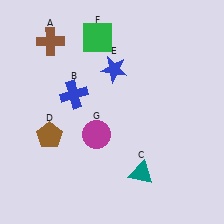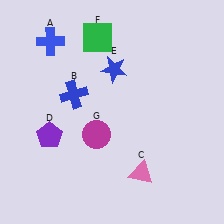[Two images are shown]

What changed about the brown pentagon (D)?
In Image 1, D is brown. In Image 2, it changed to purple.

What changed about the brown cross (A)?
In Image 1, A is brown. In Image 2, it changed to blue.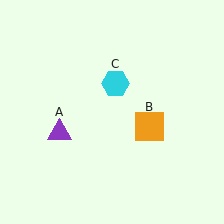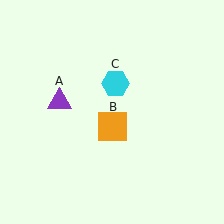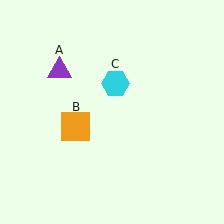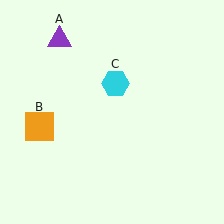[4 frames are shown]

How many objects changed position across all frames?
2 objects changed position: purple triangle (object A), orange square (object B).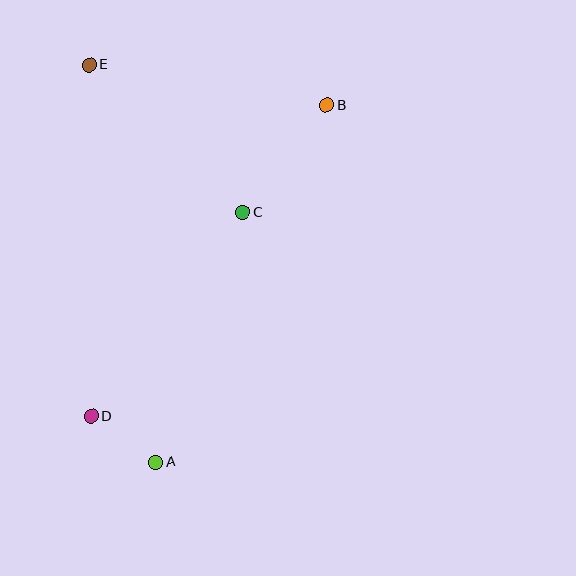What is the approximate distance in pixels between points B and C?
The distance between B and C is approximately 136 pixels.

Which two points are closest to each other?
Points A and D are closest to each other.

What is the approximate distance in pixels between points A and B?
The distance between A and B is approximately 395 pixels.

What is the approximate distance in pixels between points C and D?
The distance between C and D is approximately 255 pixels.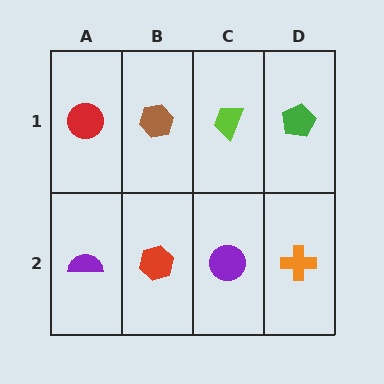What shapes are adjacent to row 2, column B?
A brown hexagon (row 1, column B), a purple semicircle (row 2, column A), a purple circle (row 2, column C).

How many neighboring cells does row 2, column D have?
2.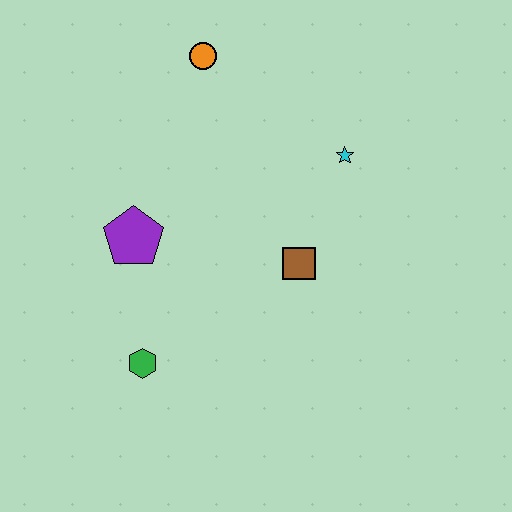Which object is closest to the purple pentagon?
The green hexagon is closest to the purple pentagon.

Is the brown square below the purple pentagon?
Yes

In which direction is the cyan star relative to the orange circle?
The cyan star is to the right of the orange circle.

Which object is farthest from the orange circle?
The green hexagon is farthest from the orange circle.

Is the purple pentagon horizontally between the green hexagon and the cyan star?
No